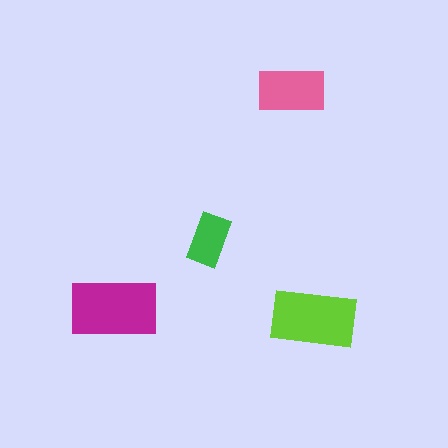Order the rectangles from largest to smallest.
the magenta one, the lime one, the pink one, the green one.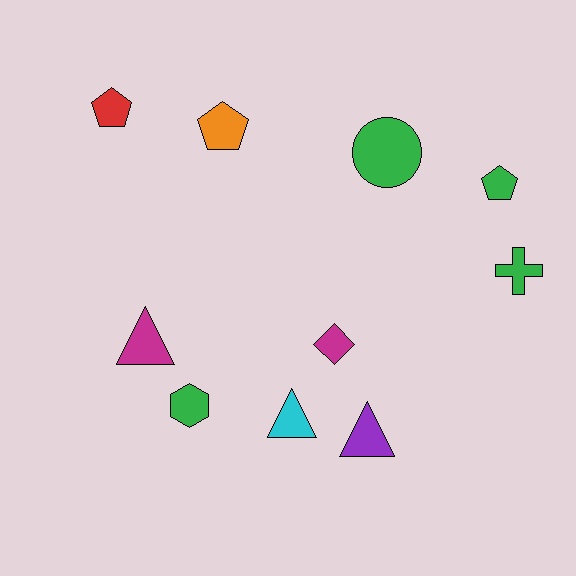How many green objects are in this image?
There are 4 green objects.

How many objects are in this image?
There are 10 objects.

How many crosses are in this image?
There is 1 cross.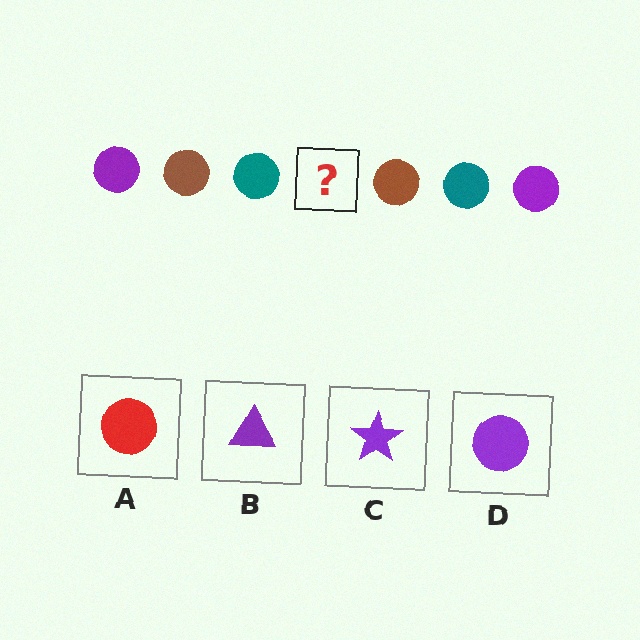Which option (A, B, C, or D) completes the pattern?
D.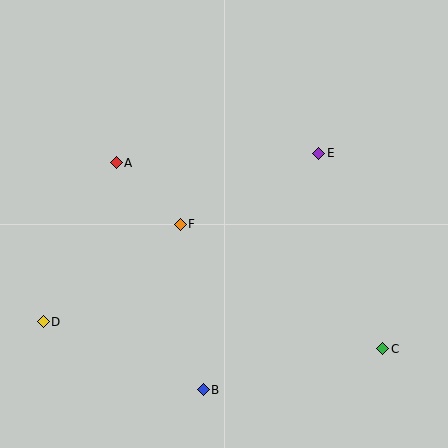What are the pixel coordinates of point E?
Point E is at (319, 153).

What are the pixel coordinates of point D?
Point D is at (43, 322).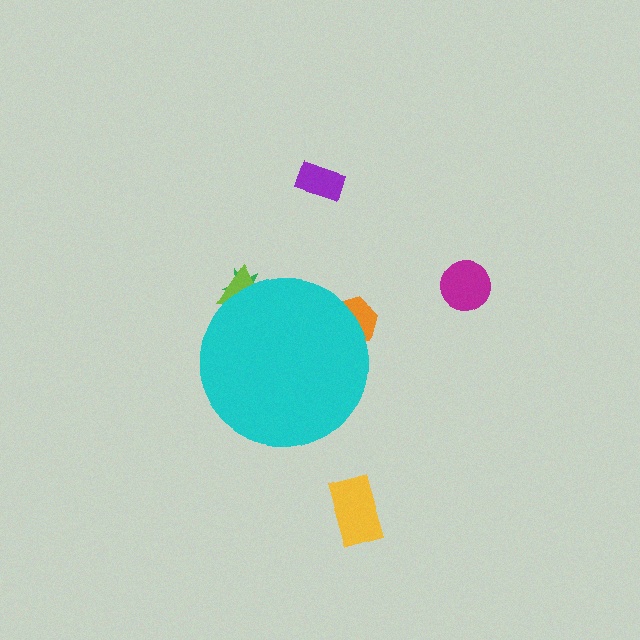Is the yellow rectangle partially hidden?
No, the yellow rectangle is fully visible.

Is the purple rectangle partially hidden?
No, the purple rectangle is fully visible.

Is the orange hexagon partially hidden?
Yes, the orange hexagon is partially hidden behind the cyan circle.